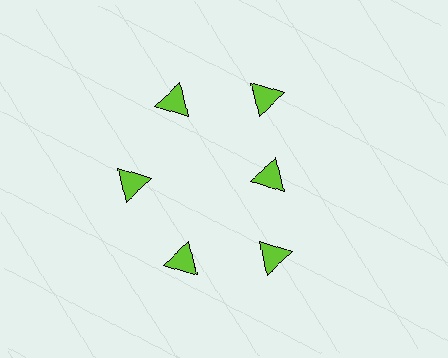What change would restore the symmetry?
The symmetry would be restored by moving it outward, back onto the ring so that all 6 triangles sit at equal angles and equal distance from the center.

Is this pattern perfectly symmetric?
No. The 6 lime triangles are arranged in a ring, but one element near the 3 o'clock position is pulled inward toward the center, breaking the 6-fold rotational symmetry.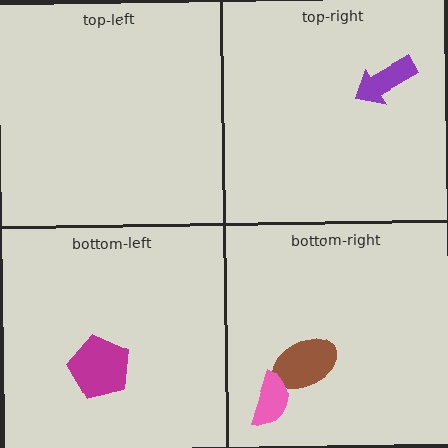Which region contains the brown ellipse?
The bottom-right region.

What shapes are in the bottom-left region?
The magenta pentagon.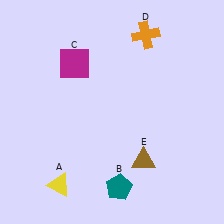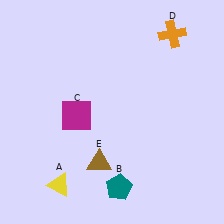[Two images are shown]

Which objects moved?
The objects that moved are: the magenta square (C), the orange cross (D), the brown triangle (E).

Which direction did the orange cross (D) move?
The orange cross (D) moved right.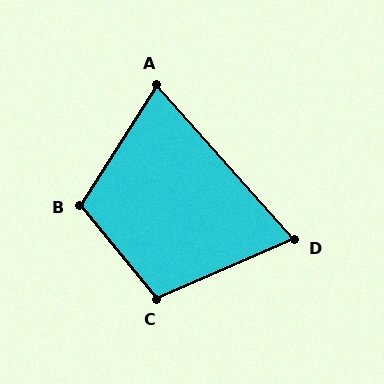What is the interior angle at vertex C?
Approximately 106 degrees (obtuse).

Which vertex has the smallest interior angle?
D, at approximately 72 degrees.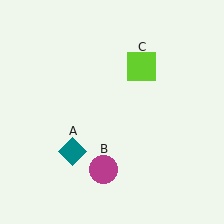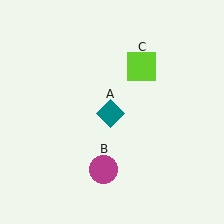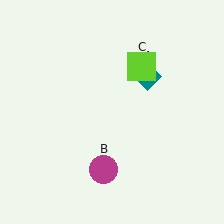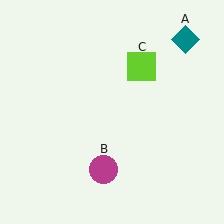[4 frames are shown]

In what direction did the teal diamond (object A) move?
The teal diamond (object A) moved up and to the right.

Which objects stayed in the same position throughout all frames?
Magenta circle (object B) and lime square (object C) remained stationary.